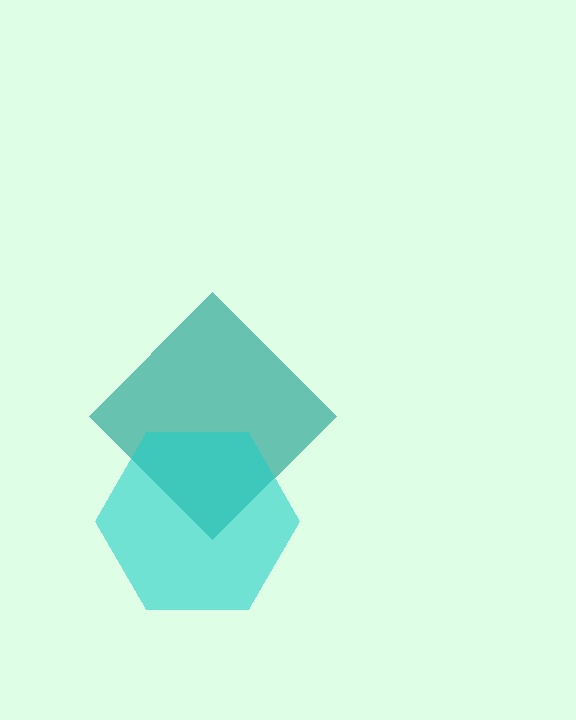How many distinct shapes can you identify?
There are 2 distinct shapes: a teal diamond, a cyan hexagon.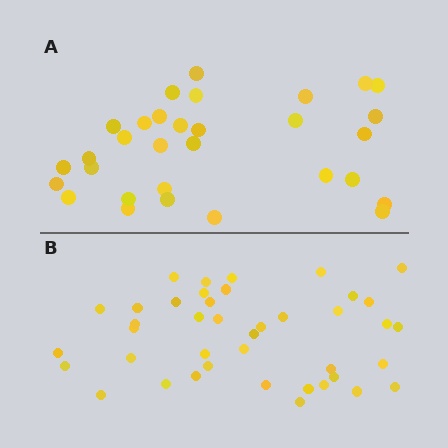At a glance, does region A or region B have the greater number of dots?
Region B (the bottom region) has more dots.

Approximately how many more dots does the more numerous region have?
Region B has roughly 10 or so more dots than region A.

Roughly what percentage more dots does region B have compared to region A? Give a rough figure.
About 30% more.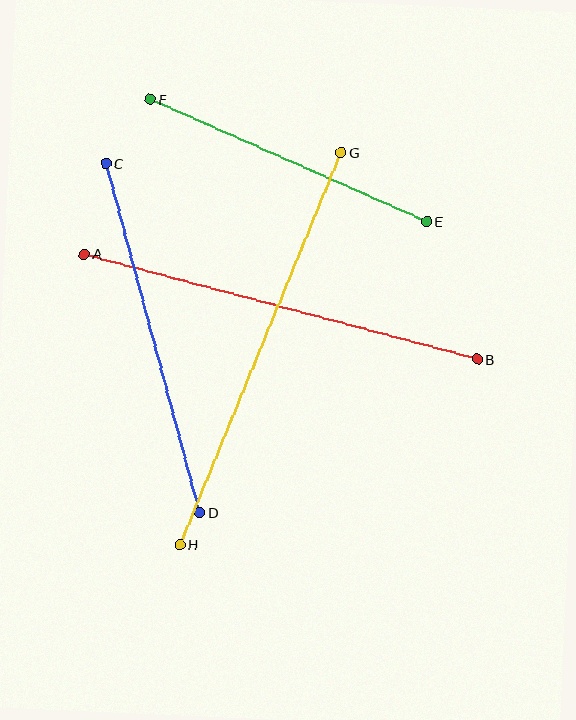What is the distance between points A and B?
The distance is approximately 407 pixels.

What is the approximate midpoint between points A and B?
The midpoint is at approximately (281, 307) pixels.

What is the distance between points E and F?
The distance is approximately 302 pixels.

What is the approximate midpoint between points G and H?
The midpoint is at approximately (261, 348) pixels.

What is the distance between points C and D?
The distance is approximately 361 pixels.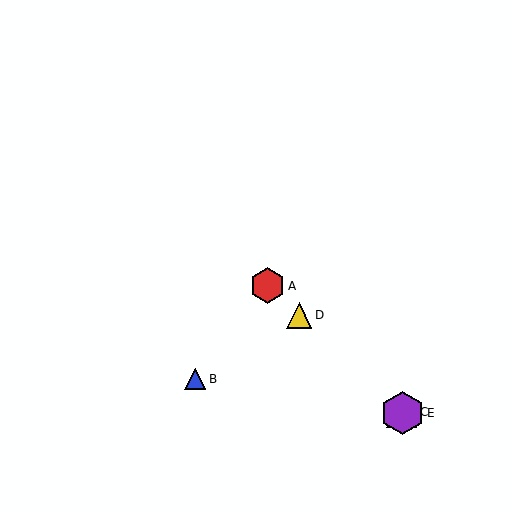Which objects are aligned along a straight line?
Objects A, C, D, E are aligned along a straight line.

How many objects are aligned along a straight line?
4 objects (A, C, D, E) are aligned along a straight line.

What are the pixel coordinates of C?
Object C is at (402, 412).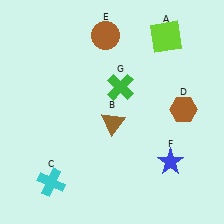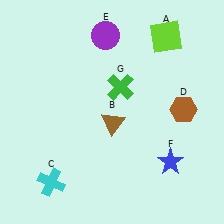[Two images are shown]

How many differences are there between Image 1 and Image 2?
There is 1 difference between the two images.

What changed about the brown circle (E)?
In Image 1, E is brown. In Image 2, it changed to purple.